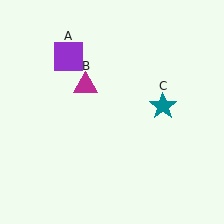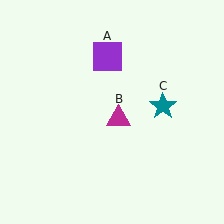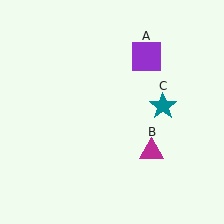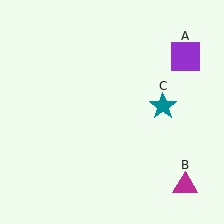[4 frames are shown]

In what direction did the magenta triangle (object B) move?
The magenta triangle (object B) moved down and to the right.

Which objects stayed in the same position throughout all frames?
Teal star (object C) remained stationary.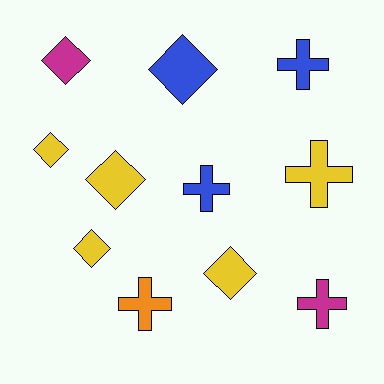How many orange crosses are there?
There is 1 orange cross.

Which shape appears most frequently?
Diamond, with 6 objects.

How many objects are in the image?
There are 11 objects.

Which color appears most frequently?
Yellow, with 5 objects.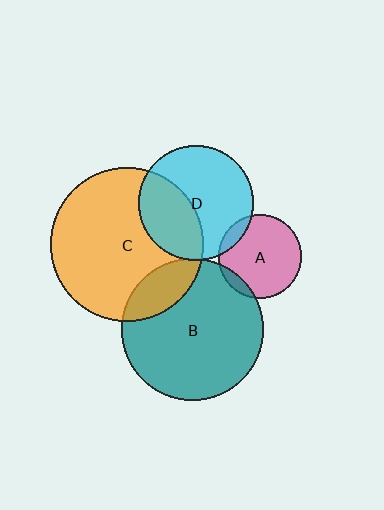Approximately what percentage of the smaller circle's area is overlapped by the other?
Approximately 10%.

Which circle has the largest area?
Circle C (orange).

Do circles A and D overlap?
Yes.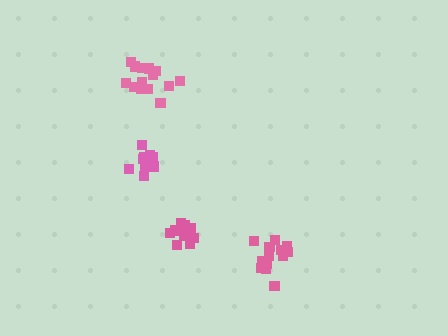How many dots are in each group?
Group 1: 9 dots, Group 2: 13 dots, Group 3: 14 dots, Group 4: 15 dots (51 total).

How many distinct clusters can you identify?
There are 4 distinct clusters.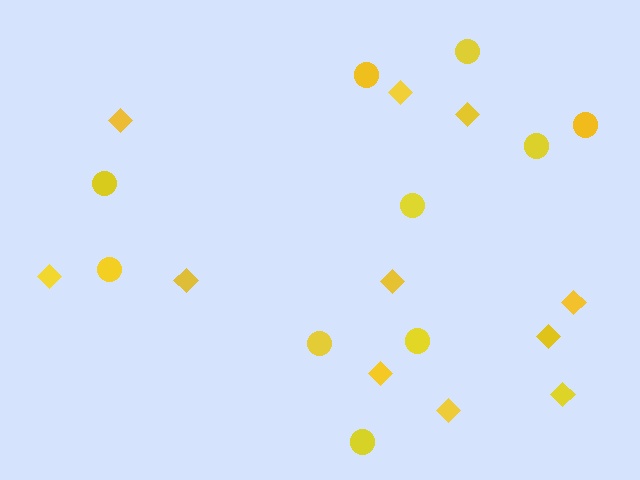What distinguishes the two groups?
There are 2 groups: one group of diamonds (11) and one group of circles (10).